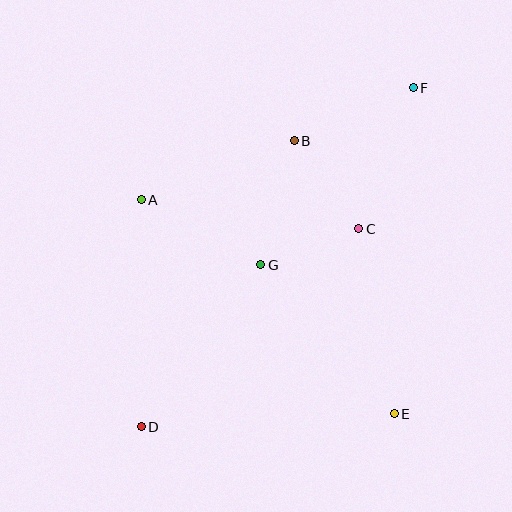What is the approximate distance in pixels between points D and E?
The distance between D and E is approximately 254 pixels.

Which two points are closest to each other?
Points C and G are closest to each other.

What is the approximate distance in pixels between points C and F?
The distance between C and F is approximately 151 pixels.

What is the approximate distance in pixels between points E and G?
The distance between E and G is approximately 200 pixels.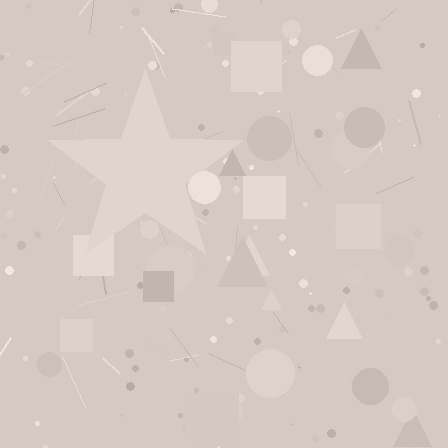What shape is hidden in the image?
A star is hidden in the image.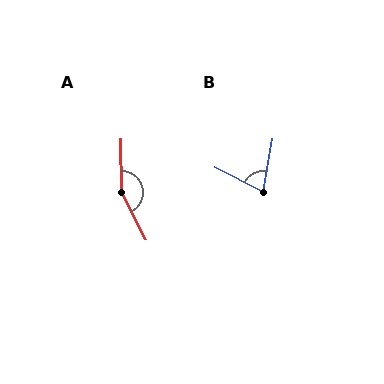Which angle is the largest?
A, at approximately 153 degrees.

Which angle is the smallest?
B, at approximately 73 degrees.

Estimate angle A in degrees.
Approximately 153 degrees.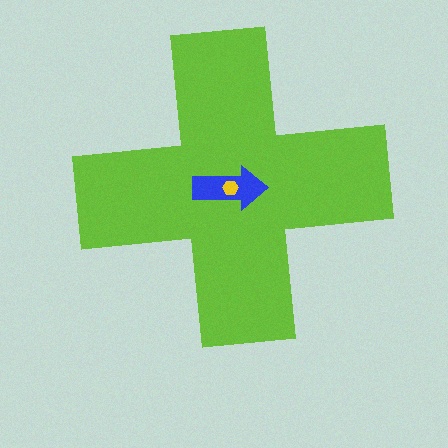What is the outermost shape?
The lime cross.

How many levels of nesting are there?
3.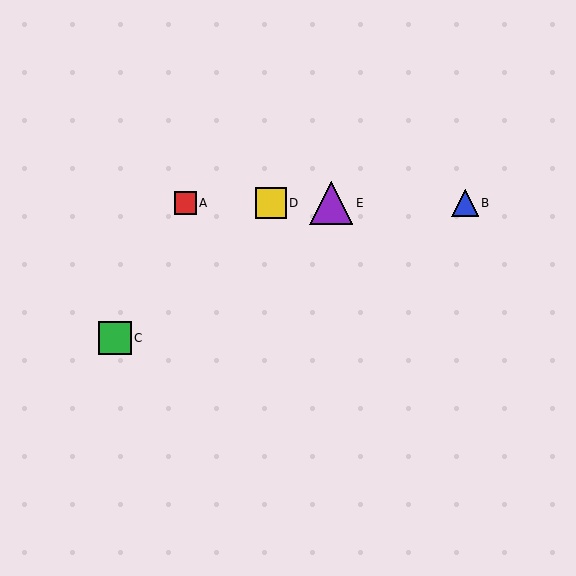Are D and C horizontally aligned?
No, D is at y≈203 and C is at y≈338.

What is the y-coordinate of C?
Object C is at y≈338.